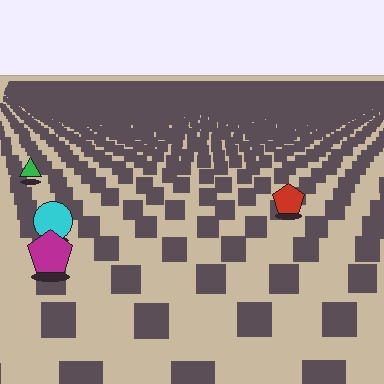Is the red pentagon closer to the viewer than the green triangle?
Yes. The red pentagon is closer — you can tell from the texture gradient: the ground texture is coarser near it.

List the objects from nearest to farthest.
From nearest to farthest: the magenta pentagon, the cyan circle, the red pentagon, the green triangle.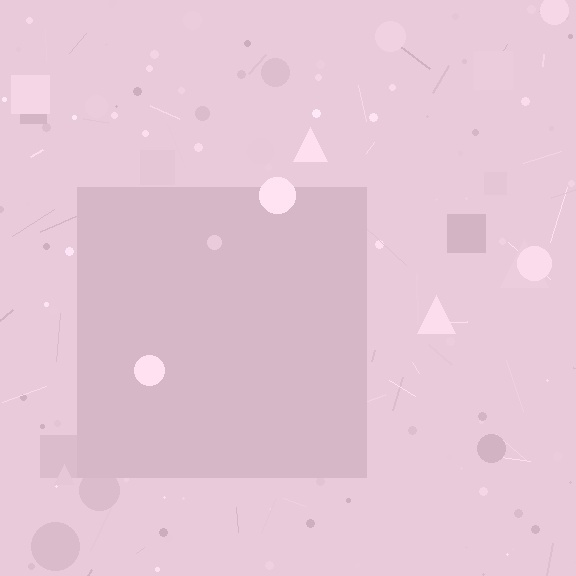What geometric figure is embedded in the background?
A square is embedded in the background.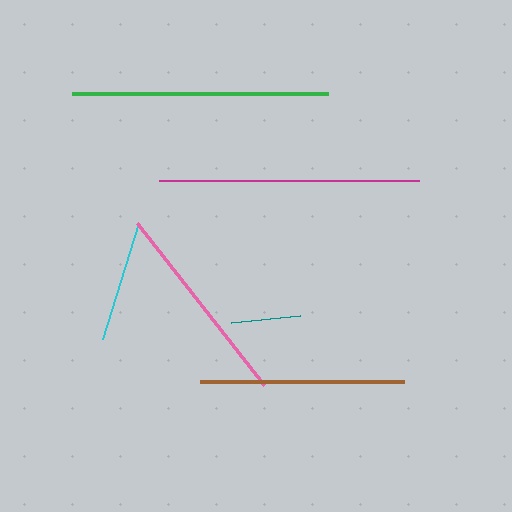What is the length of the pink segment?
The pink segment is approximately 206 pixels long.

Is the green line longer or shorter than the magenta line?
The magenta line is longer than the green line.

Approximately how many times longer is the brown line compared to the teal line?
The brown line is approximately 2.9 times the length of the teal line.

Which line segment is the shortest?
The teal line is the shortest at approximately 70 pixels.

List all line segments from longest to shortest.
From longest to shortest: magenta, green, pink, brown, cyan, teal.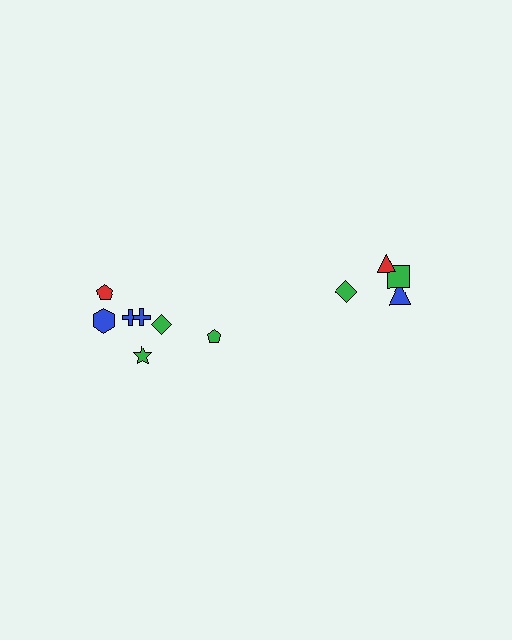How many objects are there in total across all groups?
There are 11 objects.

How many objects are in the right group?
There are 4 objects.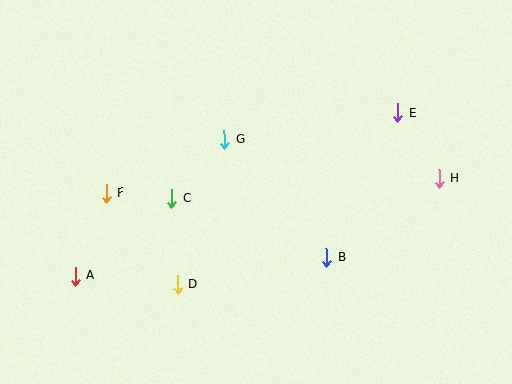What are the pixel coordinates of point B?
Point B is at (327, 258).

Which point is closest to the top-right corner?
Point E is closest to the top-right corner.